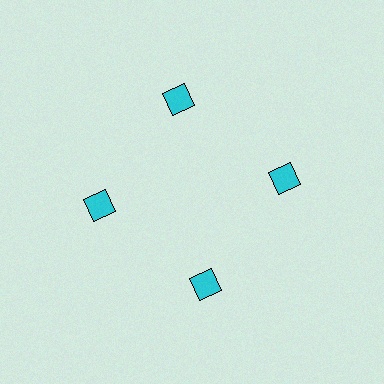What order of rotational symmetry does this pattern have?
This pattern has 4-fold rotational symmetry.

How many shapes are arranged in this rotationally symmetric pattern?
There are 4 shapes, arranged in 4 groups of 1.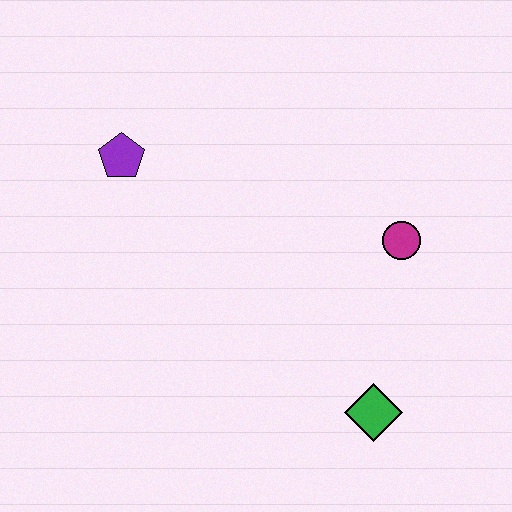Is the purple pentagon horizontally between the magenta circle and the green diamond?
No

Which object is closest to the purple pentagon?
The magenta circle is closest to the purple pentagon.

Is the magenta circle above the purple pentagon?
No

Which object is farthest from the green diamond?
The purple pentagon is farthest from the green diamond.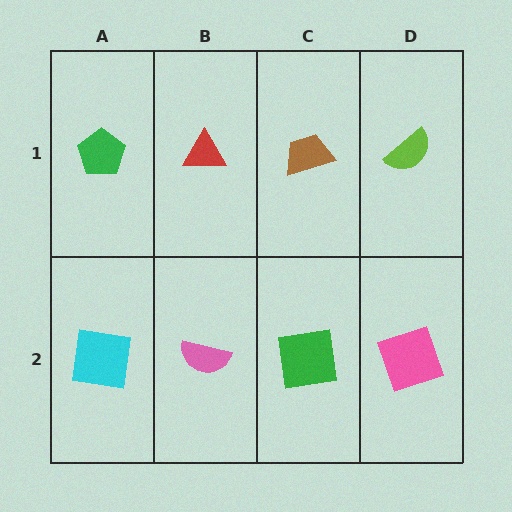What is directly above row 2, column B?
A red triangle.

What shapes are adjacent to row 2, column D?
A lime semicircle (row 1, column D), a green square (row 2, column C).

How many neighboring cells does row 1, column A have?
2.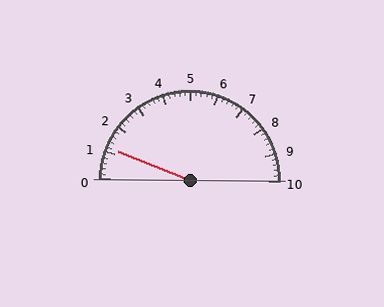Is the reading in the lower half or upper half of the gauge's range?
The reading is in the lower half of the range (0 to 10).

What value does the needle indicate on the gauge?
The needle indicates approximately 1.2.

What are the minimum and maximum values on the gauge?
The gauge ranges from 0 to 10.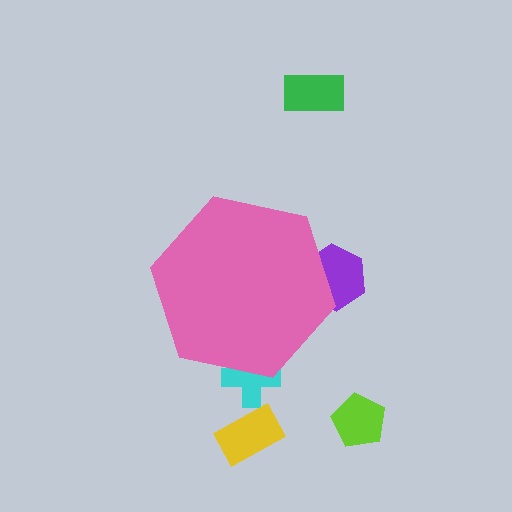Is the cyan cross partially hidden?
Yes, the cyan cross is partially hidden behind the pink hexagon.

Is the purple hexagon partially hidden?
Yes, the purple hexagon is partially hidden behind the pink hexagon.